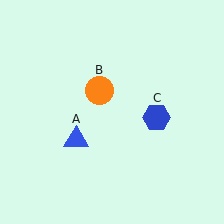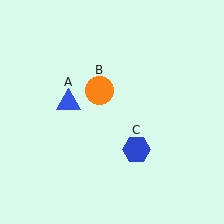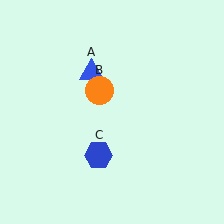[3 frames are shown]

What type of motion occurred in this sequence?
The blue triangle (object A), blue hexagon (object C) rotated clockwise around the center of the scene.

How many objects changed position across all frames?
2 objects changed position: blue triangle (object A), blue hexagon (object C).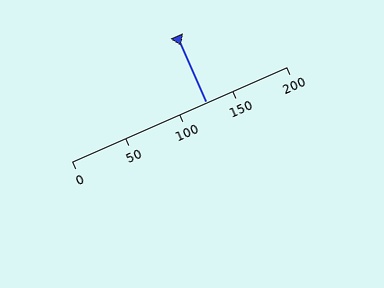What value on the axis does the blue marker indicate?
The marker indicates approximately 125.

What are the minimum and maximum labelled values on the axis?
The axis runs from 0 to 200.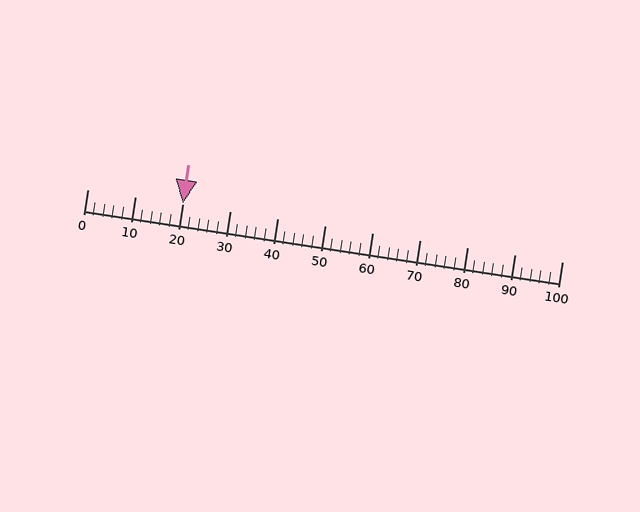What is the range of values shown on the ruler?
The ruler shows values from 0 to 100.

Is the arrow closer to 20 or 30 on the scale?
The arrow is closer to 20.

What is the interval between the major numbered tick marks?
The major tick marks are spaced 10 units apart.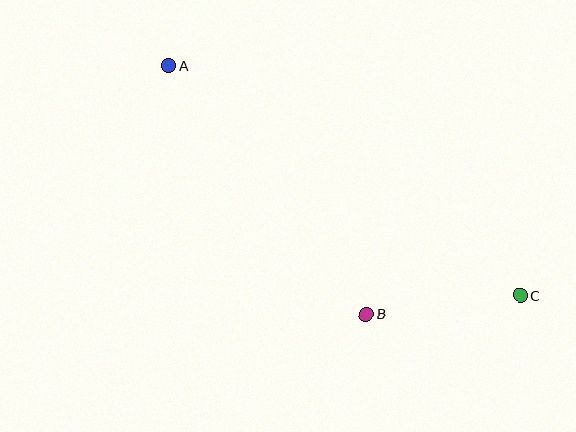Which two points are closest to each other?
Points B and C are closest to each other.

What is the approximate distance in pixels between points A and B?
The distance between A and B is approximately 317 pixels.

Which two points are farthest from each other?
Points A and C are farthest from each other.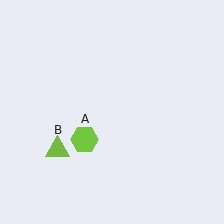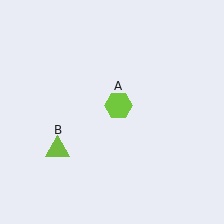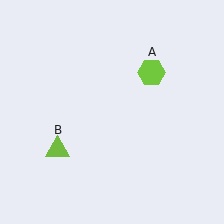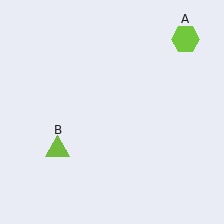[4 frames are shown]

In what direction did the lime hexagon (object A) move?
The lime hexagon (object A) moved up and to the right.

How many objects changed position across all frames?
1 object changed position: lime hexagon (object A).